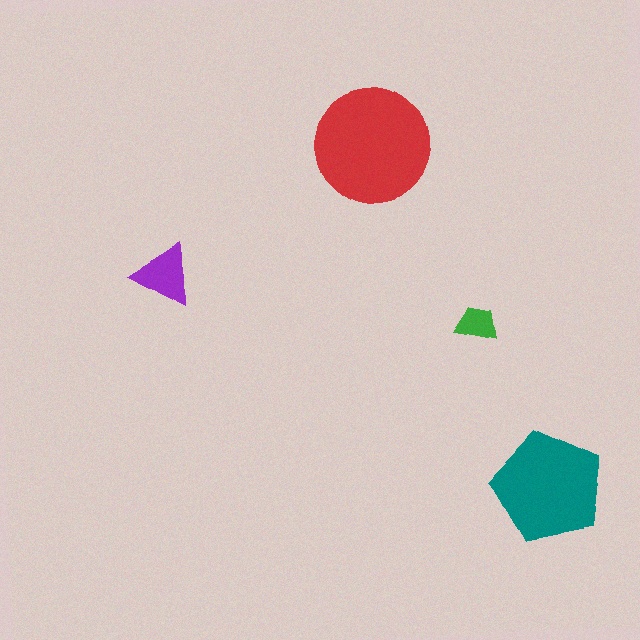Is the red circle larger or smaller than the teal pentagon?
Larger.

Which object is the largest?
The red circle.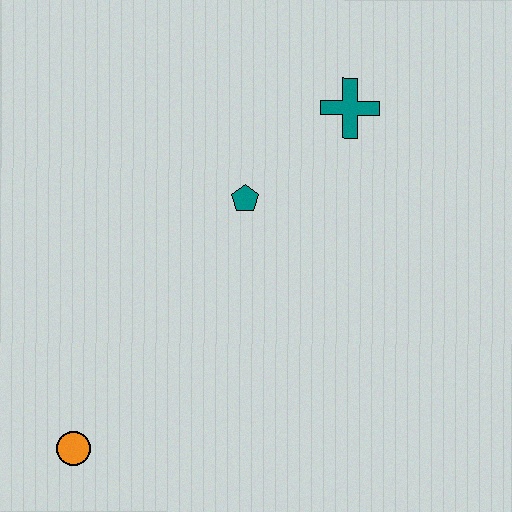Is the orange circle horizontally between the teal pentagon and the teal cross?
No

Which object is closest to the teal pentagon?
The teal cross is closest to the teal pentagon.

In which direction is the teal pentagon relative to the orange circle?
The teal pentagon is above the orange circle.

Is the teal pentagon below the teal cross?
Yes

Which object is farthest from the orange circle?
The teal cross is farthest from the orange circle.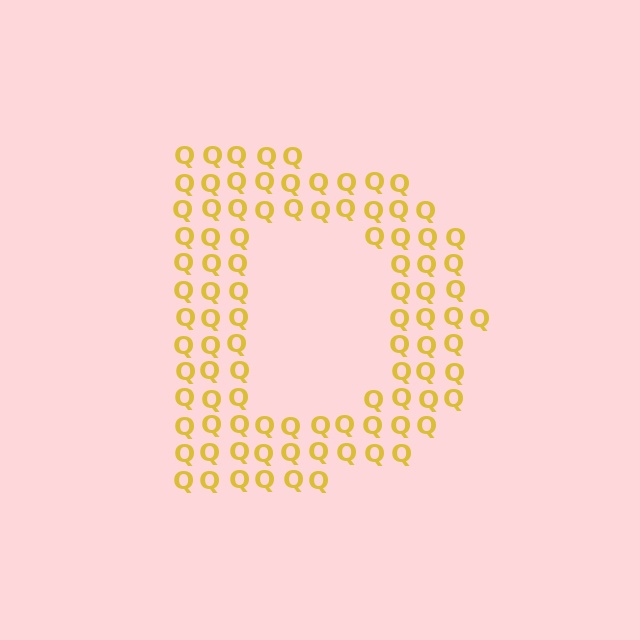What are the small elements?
The small elements are letter Q's.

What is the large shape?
The large shape is the letter D.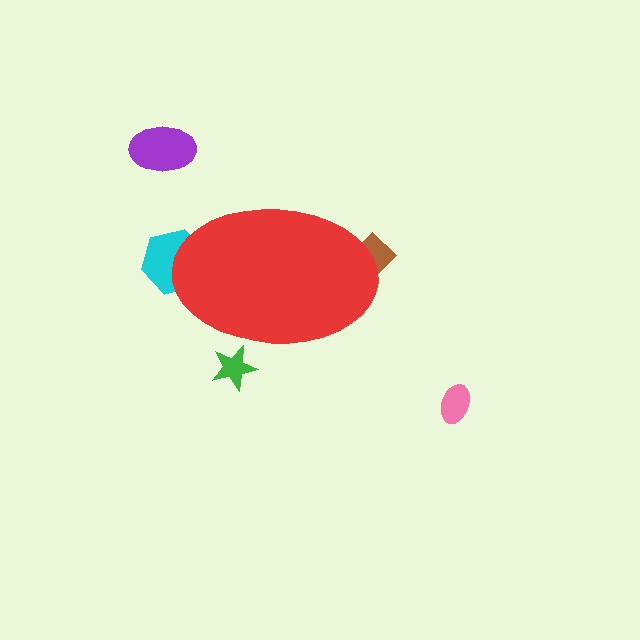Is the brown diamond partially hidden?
Yes, the brown diamond is partially hidden behind the red ellipse.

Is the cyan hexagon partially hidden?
Yes, the cyan hexagon is partially hidden behind the red ellipse.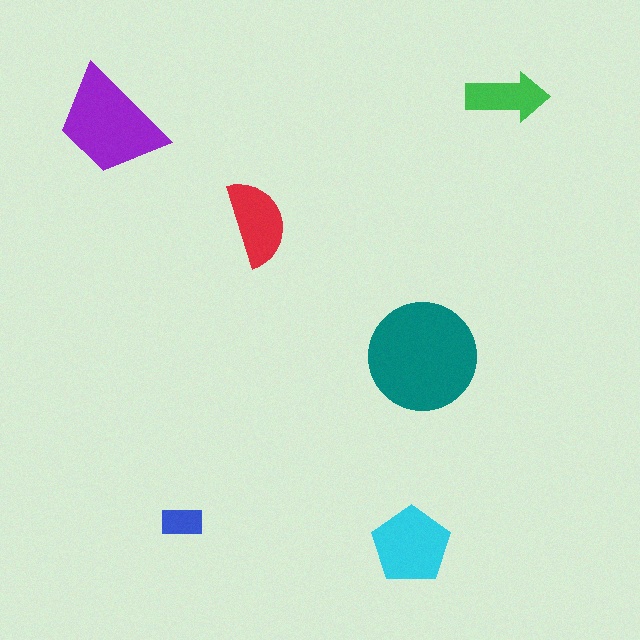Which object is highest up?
The green arrow is topmost.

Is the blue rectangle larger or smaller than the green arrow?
Smaller.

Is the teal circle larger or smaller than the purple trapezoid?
Larger.